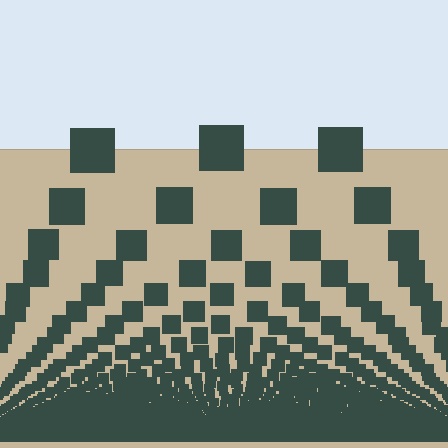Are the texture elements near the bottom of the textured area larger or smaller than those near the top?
Smaller. The gradient is inverted — elements near the bottom are smaller and denser.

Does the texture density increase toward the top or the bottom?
Density increases toward the bottom.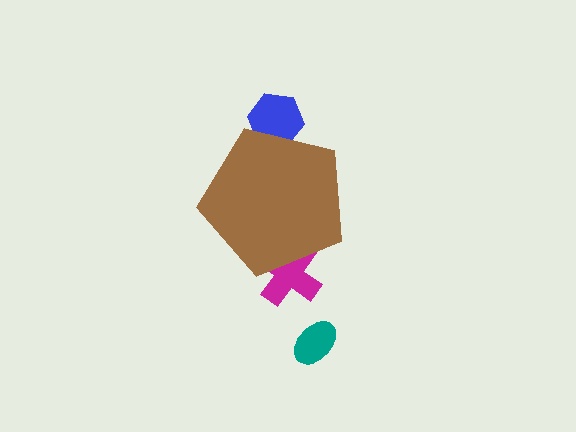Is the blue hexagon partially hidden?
Yes, the blue hexagon is partially hidden behind the brown pentagon.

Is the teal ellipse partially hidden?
No, the teal ellipse is fully visible.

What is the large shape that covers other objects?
A brown pentagon.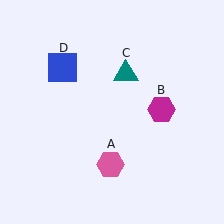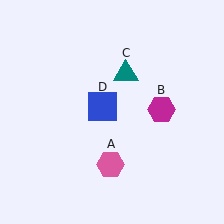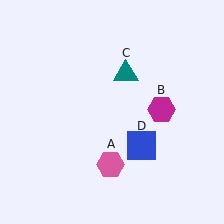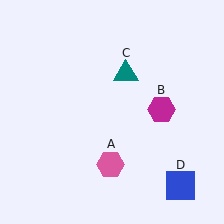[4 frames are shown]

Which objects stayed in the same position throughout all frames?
Pink hexagon (object A) and magenta hexagon (object B) and teal triangle (object C) remained stationary.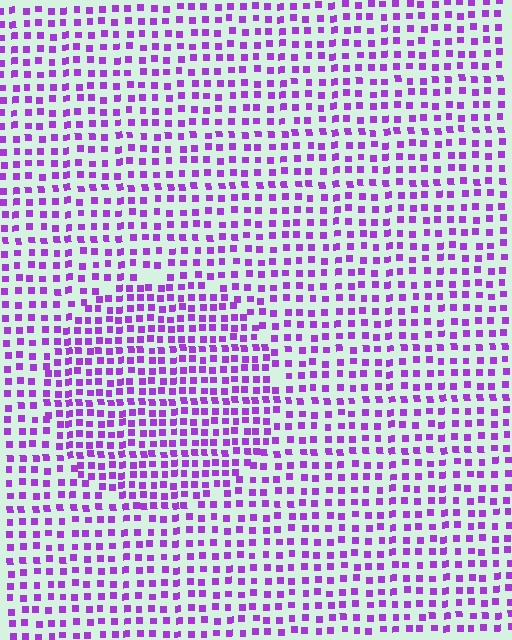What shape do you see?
I see a circle.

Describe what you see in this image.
The image contains small purple elements arranged at two different densities. A circle-shaped region is visible where the elements are more densely packed than the surrounding area.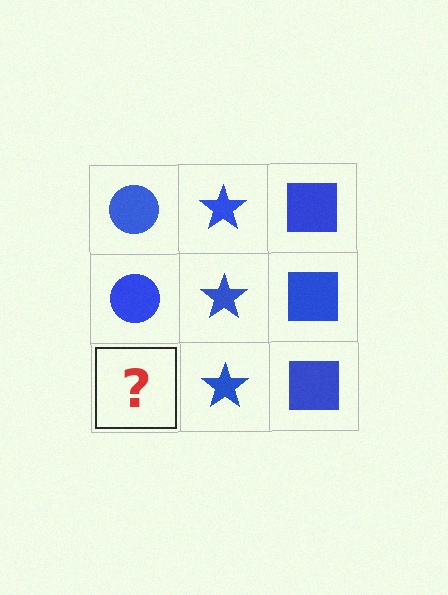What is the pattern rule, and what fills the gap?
The rule is that each column has a consistent shape. The gap should be filled with a blue circle.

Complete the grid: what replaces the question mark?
The question mark should be replaced with a blue circle.